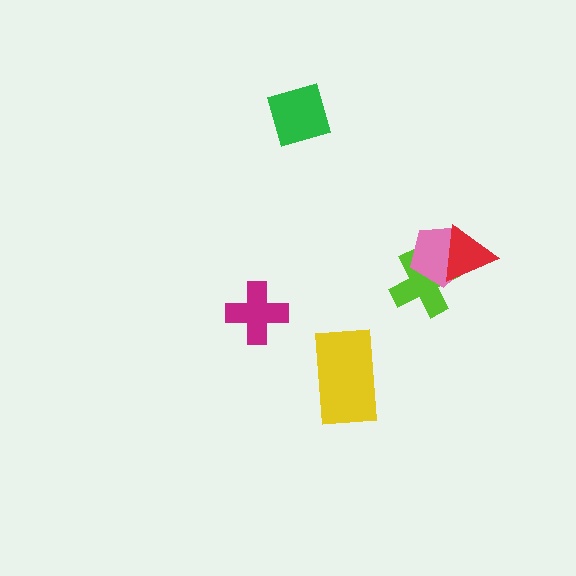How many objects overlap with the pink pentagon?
2 objects overlap with the pink pentagon.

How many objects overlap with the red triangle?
2 objects overlap with the red triangle.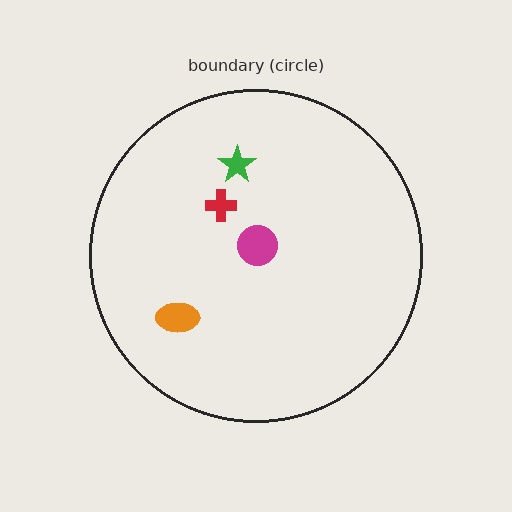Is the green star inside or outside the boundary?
Inside.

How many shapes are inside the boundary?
4 inside, 0 outside.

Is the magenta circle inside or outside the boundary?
Inside.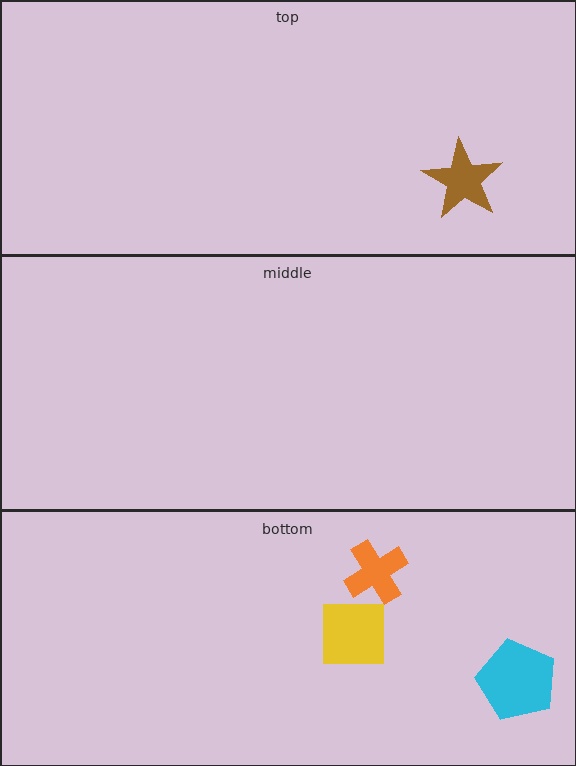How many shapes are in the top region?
1.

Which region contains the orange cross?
The bottom region.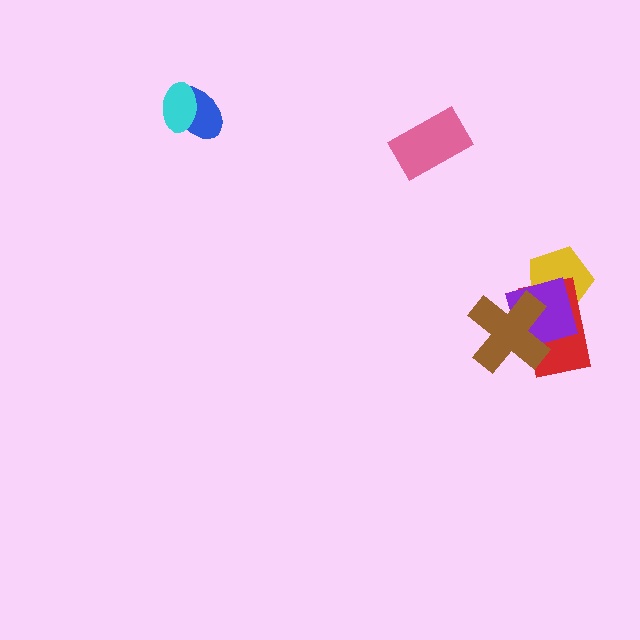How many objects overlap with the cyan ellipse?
1 object overlaps with the cyan ellipse.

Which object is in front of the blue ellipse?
The cyan ellipse is in front of the blue ellipse.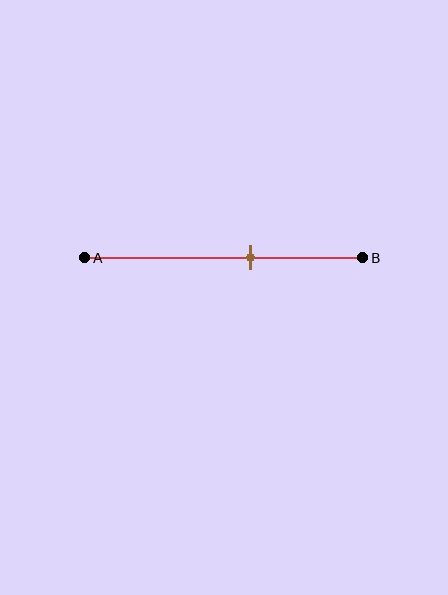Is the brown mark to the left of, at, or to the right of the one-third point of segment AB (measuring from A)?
The brown mark is to the right of the one-third point of segment AB.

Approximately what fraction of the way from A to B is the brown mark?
The brown mark is approximately 60% of the way from A to B.